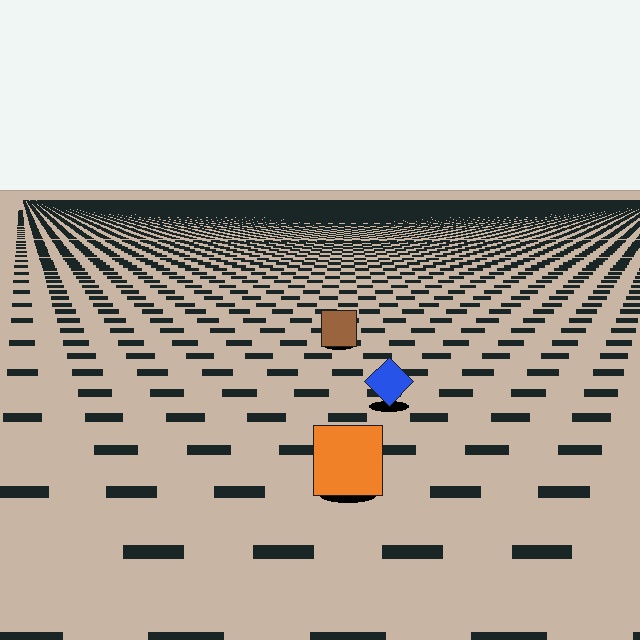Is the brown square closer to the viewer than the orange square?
No. The orange square is closer — you can tell from the texture gradient: the ground texture is coarser near it.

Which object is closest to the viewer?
The orange square is closest. The texture marks near it are larger and more spread out.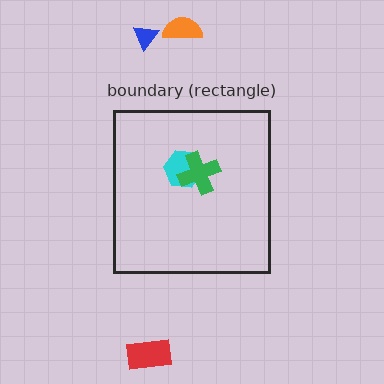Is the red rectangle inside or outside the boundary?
Outside.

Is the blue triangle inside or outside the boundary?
Outside.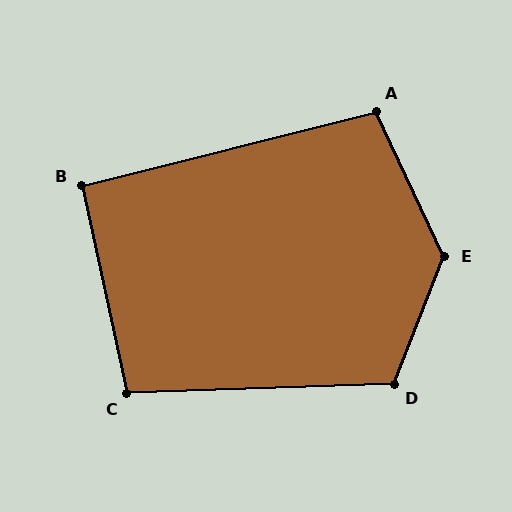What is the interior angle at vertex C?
Approximately 100 degrees (obtuse).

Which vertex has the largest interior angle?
E, at approximately 134 degrees.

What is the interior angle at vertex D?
Approximately 114 degrees (obtuse).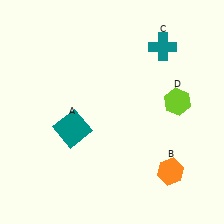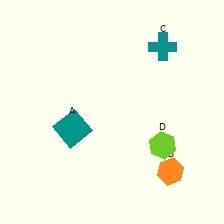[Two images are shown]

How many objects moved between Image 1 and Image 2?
1 object moved between the two images.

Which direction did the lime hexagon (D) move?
The lime hexagon (D) moved down.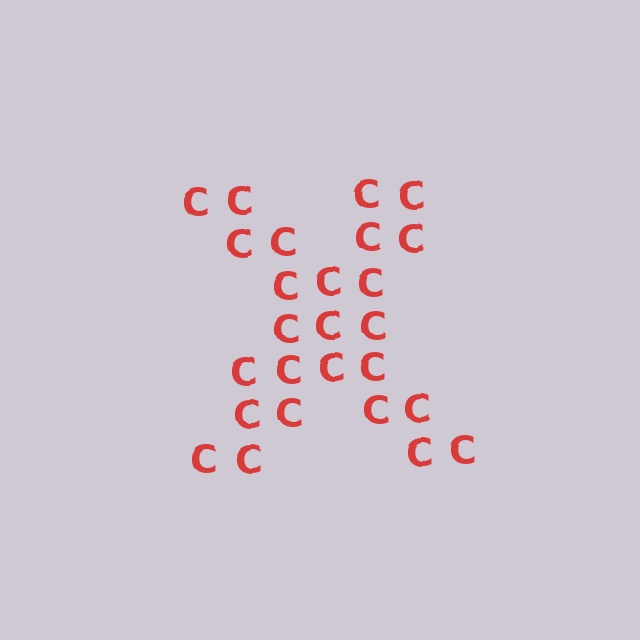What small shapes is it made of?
It is made of small letter C's.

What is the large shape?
The large shape is the letter X.